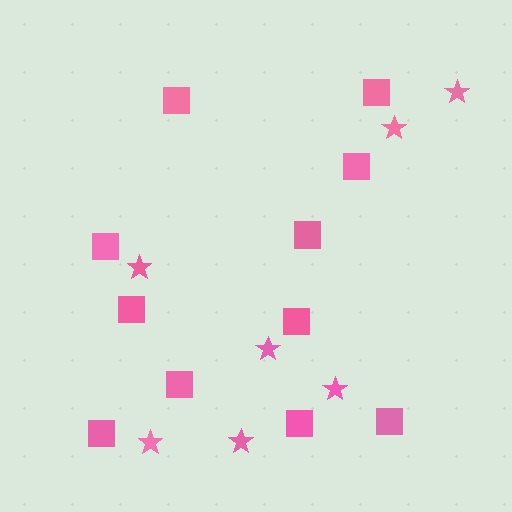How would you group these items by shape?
There are 2 groups: one group of stars (7) and one group of squares (11).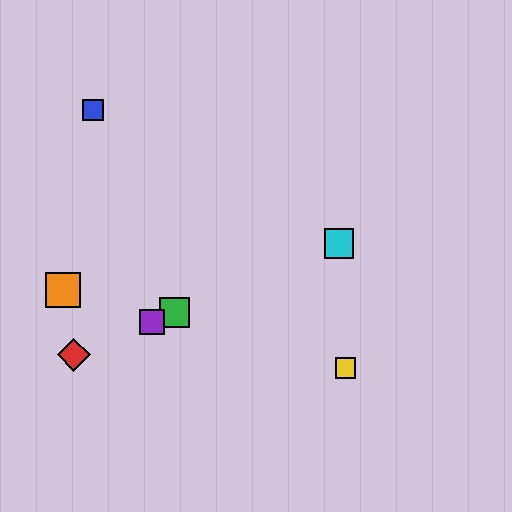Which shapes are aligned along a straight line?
The red diamond, the green square, the purple square, the cyan square are aligned along a straight line.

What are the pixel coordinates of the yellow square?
The yellow square is at (345, 368).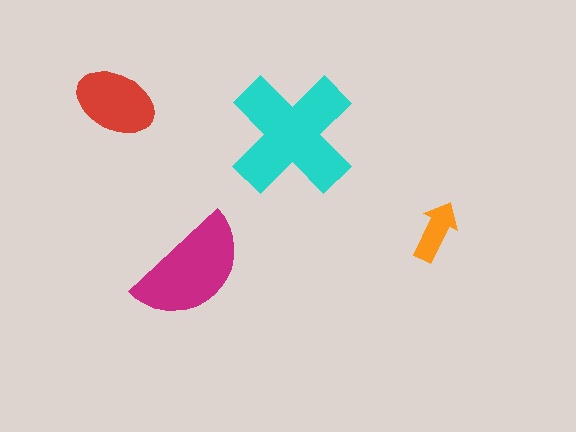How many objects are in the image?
There are 4 objects in the image.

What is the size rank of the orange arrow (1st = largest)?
4th.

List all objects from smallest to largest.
The orange arrow, the red ellipse, the magenta semicircle, the cyan cross.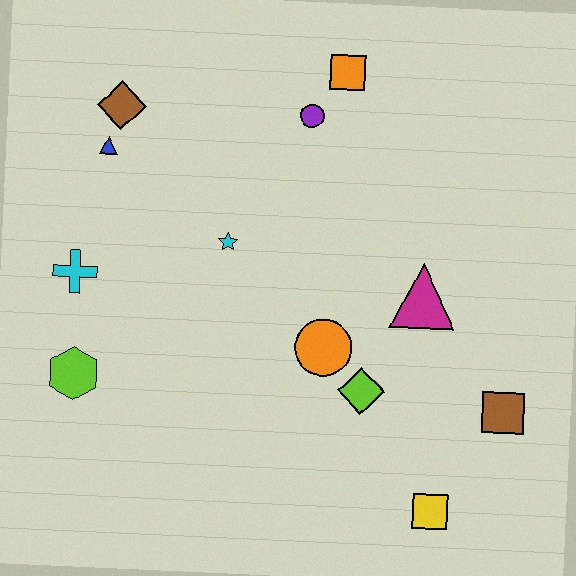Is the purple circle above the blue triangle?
Yes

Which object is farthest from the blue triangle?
The yellow square is farthest from the blue triangle.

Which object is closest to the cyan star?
The orange circle is closest to the cyan star.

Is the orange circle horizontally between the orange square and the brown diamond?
Yes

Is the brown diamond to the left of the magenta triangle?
Yes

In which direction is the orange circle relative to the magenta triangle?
The orange circle is to the left of the magenta triangle.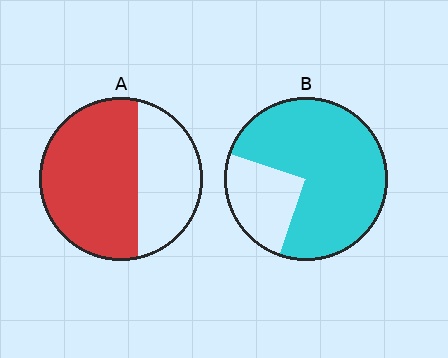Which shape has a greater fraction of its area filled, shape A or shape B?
Shape B.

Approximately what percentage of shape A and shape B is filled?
A is approximately 65% and B is approximately 75%.